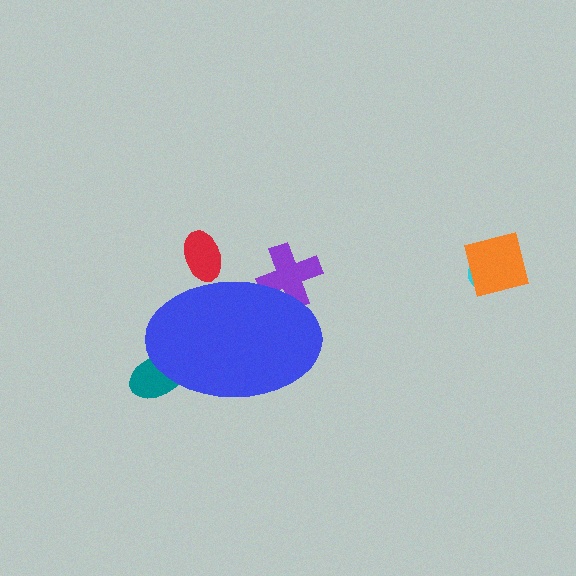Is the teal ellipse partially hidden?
Yes, the teal ellipse is partially hidden behind the blue ellipse.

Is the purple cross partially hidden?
Yes, the purple cross is partially hidden behind the blue ellipse.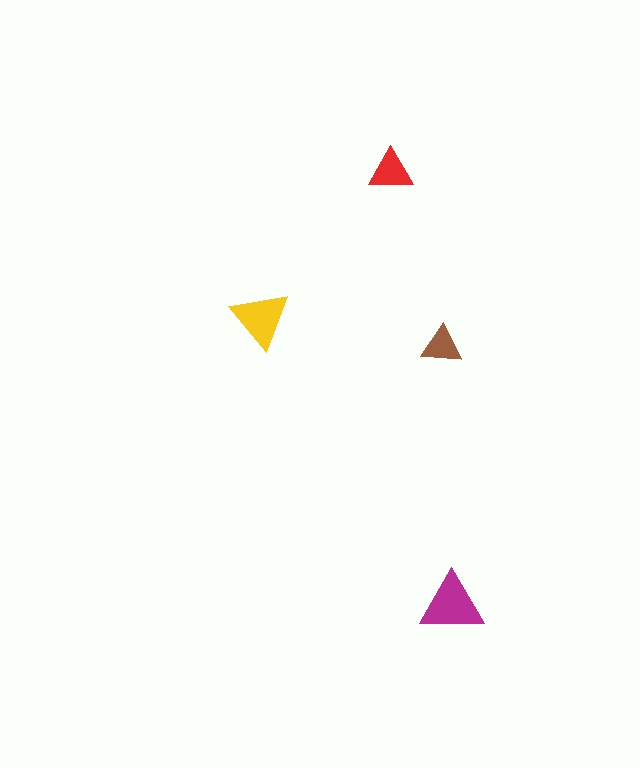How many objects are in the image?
There are 4 objects in the image.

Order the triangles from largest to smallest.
the magenta one, the yellow one, the red one, the brown one.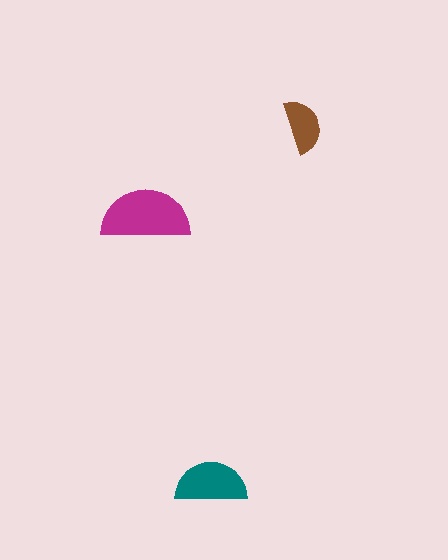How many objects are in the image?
There are 3 objects in the image.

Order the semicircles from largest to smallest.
the magenta one, the teal one, the brown one.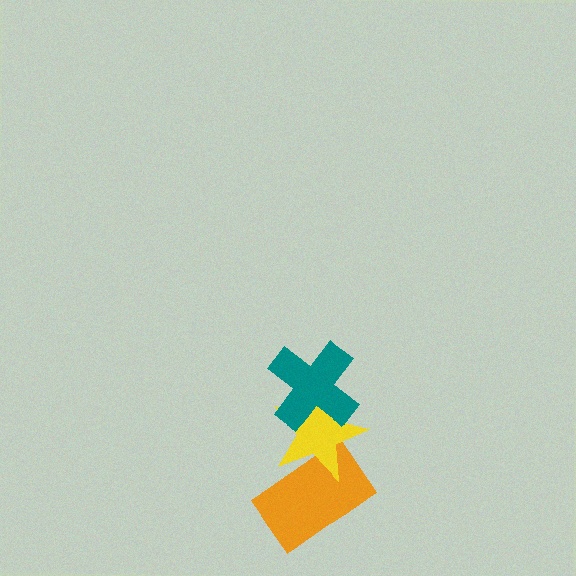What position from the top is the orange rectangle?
The orange rectangle is 3rd from the top.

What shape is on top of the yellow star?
The teal cross is on top of the yellow star.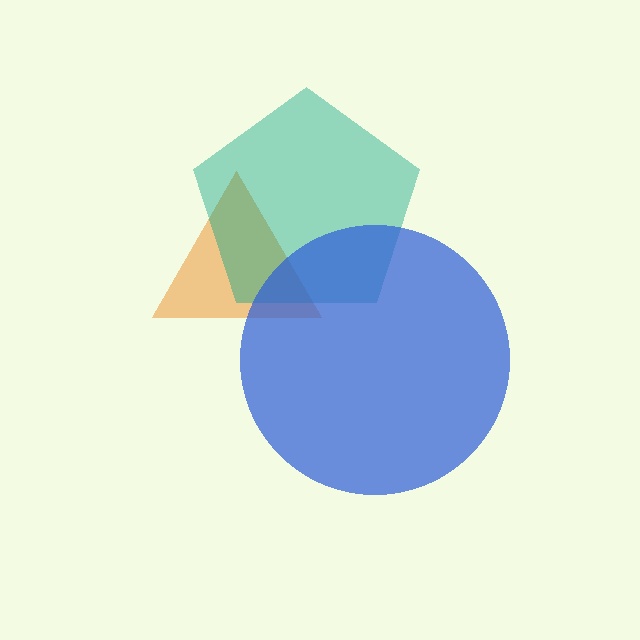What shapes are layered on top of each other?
The layered shapes are: an orange triangle, a teal pentagon, a blue circle.